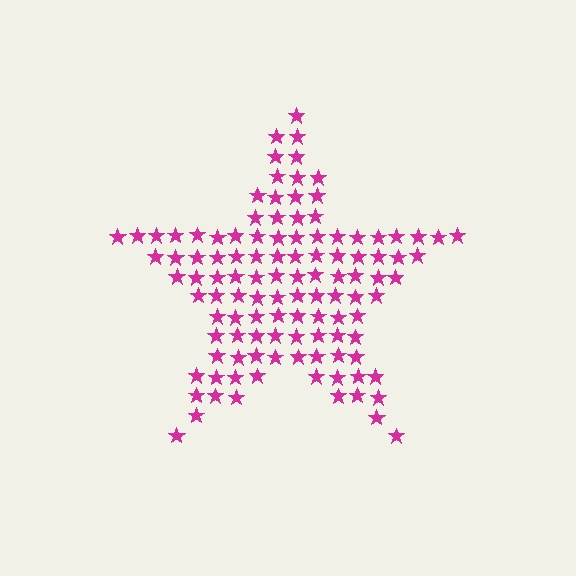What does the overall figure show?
The overall figure shows a star.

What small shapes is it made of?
It is made of small stars.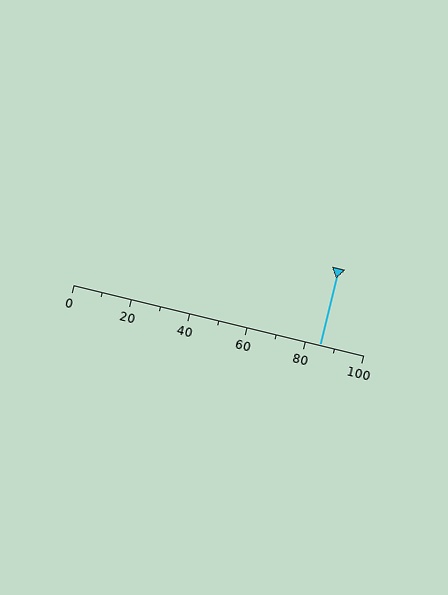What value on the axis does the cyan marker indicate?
The marker indicates approximately 85.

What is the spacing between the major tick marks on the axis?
The major ticks are spaced 20 apart.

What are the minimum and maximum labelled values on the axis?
The axis runs from 0 to 100.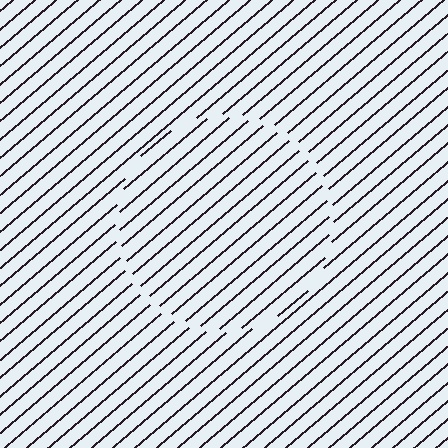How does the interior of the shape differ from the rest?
The interior of the shape contains the same grating, shifted by half a period — the contour is defined by the phase discontinuity where line-ends from the inner and outer gratings abut.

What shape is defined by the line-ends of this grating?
An illusory circle. The interior of the shape contains the same grating, shifted by half a period — the contour is defined by the phase discontinuity where line-ends from the inner and outer gratings abut.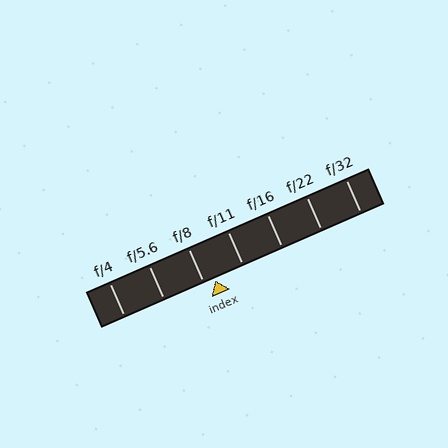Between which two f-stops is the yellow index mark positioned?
The index mark is between f/8 and f/11.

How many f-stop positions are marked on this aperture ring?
There are 7 f-stop positions marked.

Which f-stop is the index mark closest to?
The index mark is closest to f/8.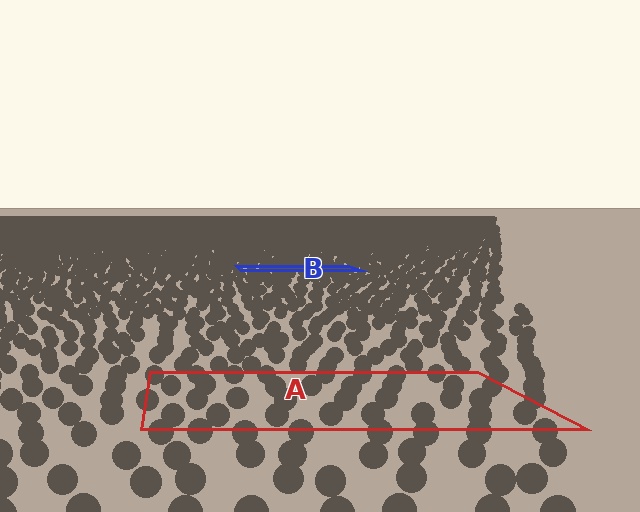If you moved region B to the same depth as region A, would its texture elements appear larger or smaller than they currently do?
They would appear larger. At a closer depth, the same texture elements are projected at a bigger on-screen size.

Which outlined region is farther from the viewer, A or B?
Region B is farther from the viewer — the texture elements inside it appear smaller and more densely packed.